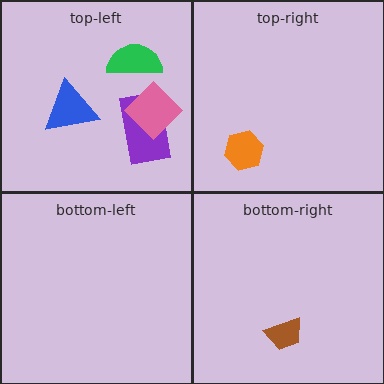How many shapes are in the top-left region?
4.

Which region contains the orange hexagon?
The top-right region.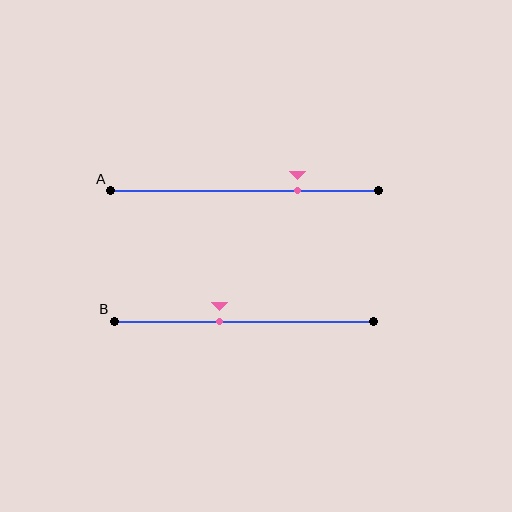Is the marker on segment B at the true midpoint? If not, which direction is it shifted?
No, the marker on segment B is shifted to the left by about 9% of the segment length.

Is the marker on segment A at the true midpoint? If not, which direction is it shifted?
No, the marker on segment A is shifted to the right by about 20% of the segment length.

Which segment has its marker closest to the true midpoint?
Segment B has its marker closest to the true midpoint.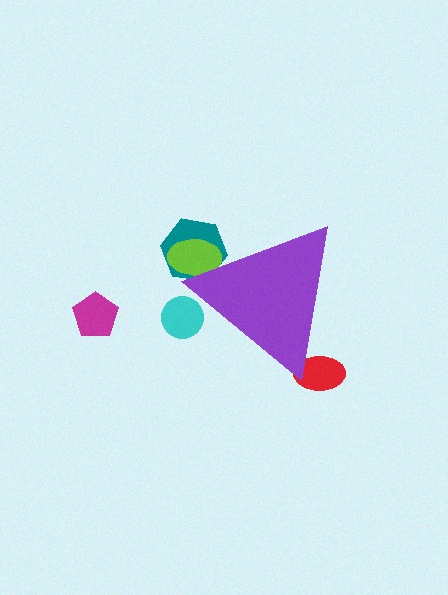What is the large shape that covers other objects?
A purple triangle.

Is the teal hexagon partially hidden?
Yes, the teal hexagon is partially hidden behind the purple triangle.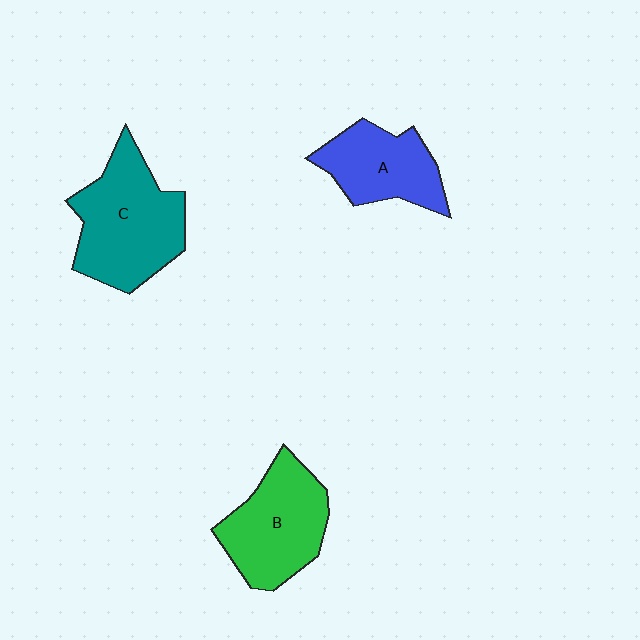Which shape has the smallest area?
Shape A (blue).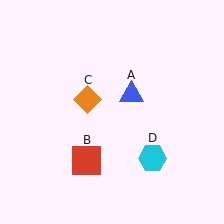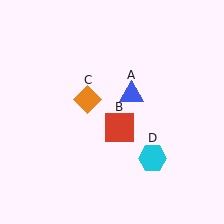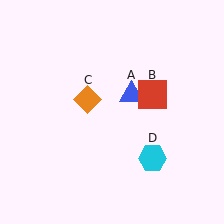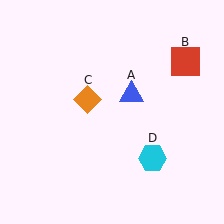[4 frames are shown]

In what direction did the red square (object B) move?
The red square (object B) moved up and to the right.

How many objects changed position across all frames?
1 object changed position: red square (object B).